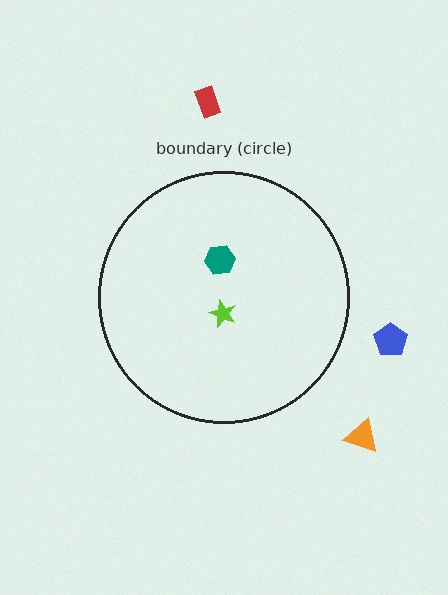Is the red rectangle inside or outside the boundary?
Outside.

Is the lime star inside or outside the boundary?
Inside.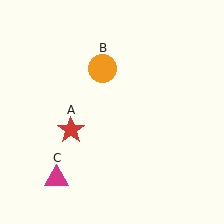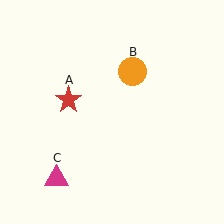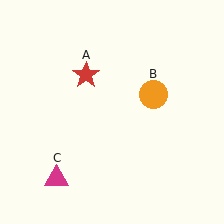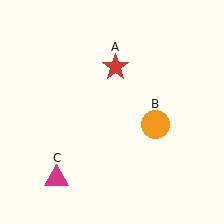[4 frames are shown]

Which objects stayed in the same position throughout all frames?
Magenta triangle (object C) remained stationary.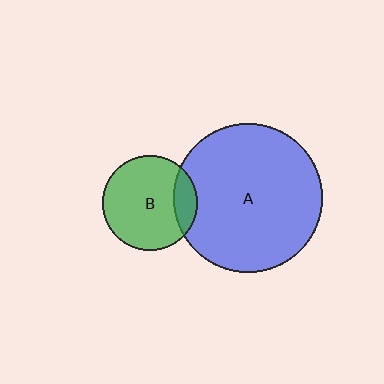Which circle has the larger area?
Circle A (blue).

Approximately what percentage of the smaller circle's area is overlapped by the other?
Approximately 15%.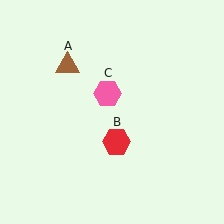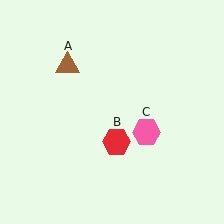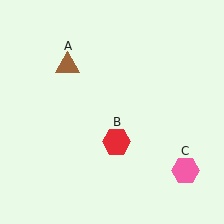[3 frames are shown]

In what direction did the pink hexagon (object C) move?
The pink hexagon (object C) moved down and to the right.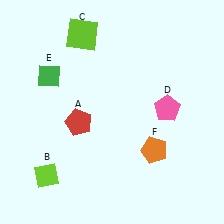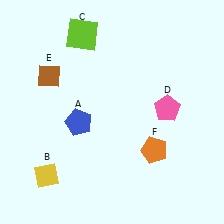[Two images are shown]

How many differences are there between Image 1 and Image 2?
There are 3 differences between the two images.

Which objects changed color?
A changed from red to blue. B changed from lime to yellow. E changed from green to brown.